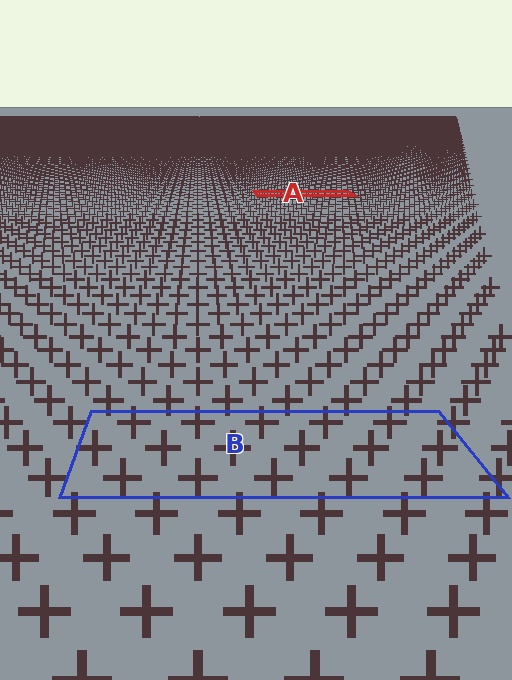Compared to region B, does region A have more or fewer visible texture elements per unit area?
Region A has more texture elements per unit area — they are packed more densely because it is farther away.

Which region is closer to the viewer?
Region B is closer. The texture elements there are larger and more spread out.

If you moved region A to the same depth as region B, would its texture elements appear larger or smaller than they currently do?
They would appear larger. At a closer depth, the same texture elements are projected at a bigger on-screen size.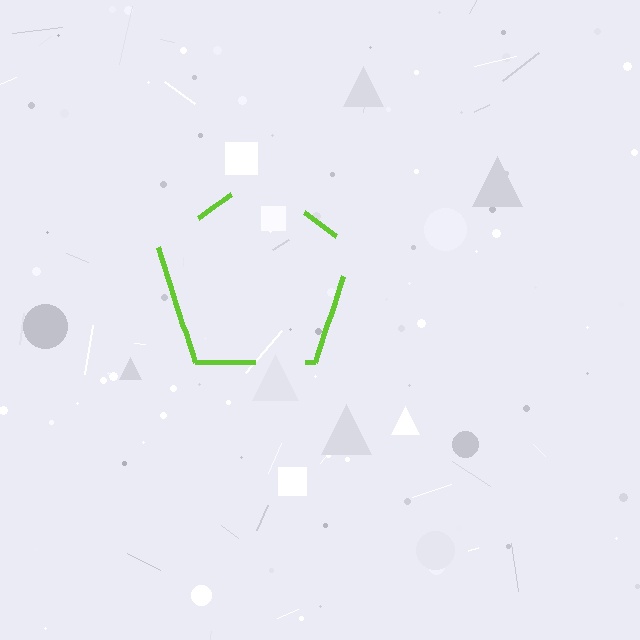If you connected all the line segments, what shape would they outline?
They would outline a pentagon.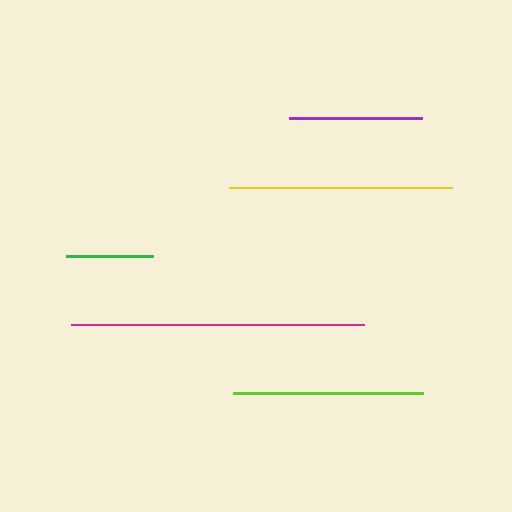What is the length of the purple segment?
The purple segment is approximately 133 pixels long.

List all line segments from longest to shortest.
From longest to shortest: magenta, yellow, lime, purple, green.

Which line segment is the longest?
The magenta line is the longest at approximately 293 pixels.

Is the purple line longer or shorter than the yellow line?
The yellow line is longer than the purple line.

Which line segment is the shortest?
The green line is the shortest at approximately 87 pixels.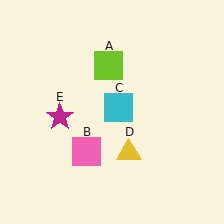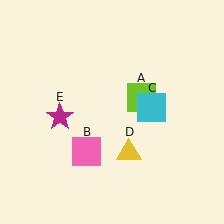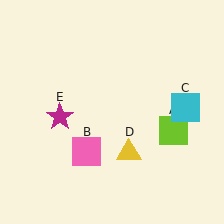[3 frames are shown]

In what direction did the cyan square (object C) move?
The cyan square (object C) moved right.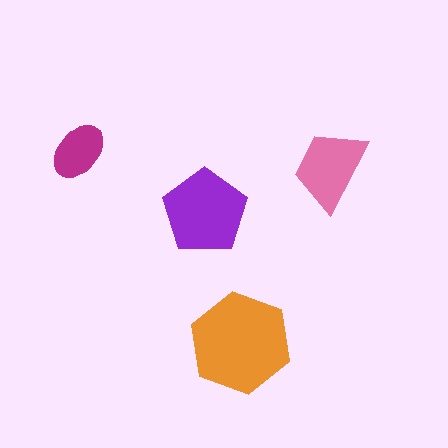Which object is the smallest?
The magenta ellipse.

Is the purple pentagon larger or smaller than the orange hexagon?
Smaller.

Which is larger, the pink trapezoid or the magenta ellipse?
The pink trapezoid.